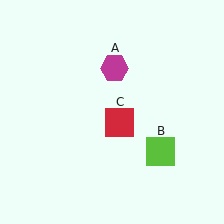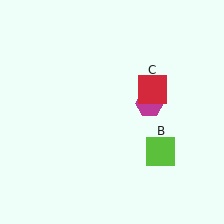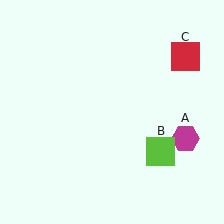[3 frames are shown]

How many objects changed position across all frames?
2 objects changed position: magenta hexagon (object A), red square (object C).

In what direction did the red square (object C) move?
The red square (object C) moved up and to the right.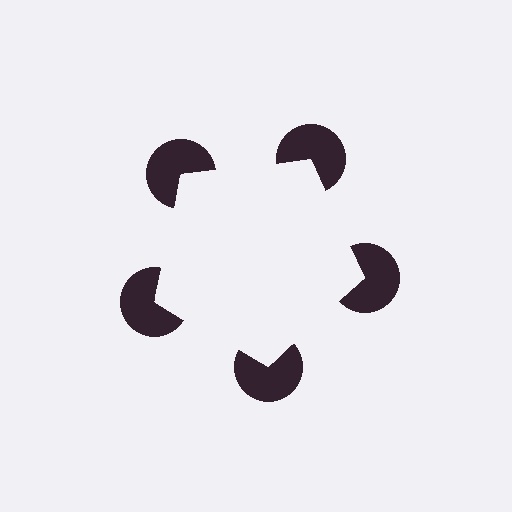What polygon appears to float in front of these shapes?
An illusory pentagon — its edges are inferred from the aligned wedge cuts in the pac-man discs, not physically drawn.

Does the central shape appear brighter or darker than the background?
It typically appears slightly brighter than the background, even though no actual brightness change is drawn.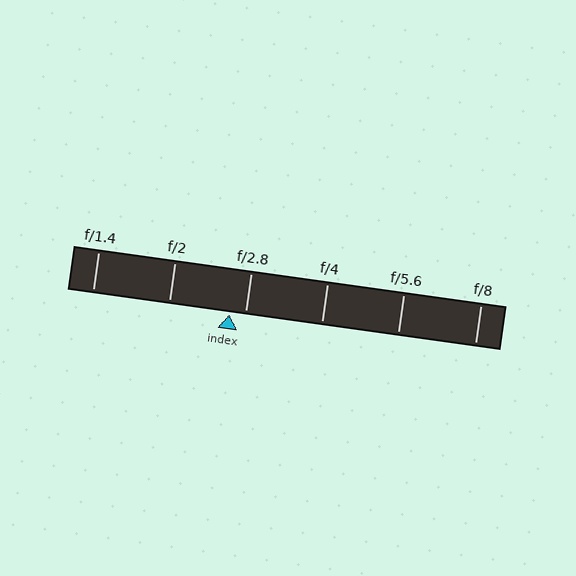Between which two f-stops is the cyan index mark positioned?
The index mark is between f/2 and f/2.8.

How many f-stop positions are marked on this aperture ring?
There are 6 f-stop positions marked.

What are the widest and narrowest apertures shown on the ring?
The widest aperture shown is f/1.4 and the narrowest is f/8.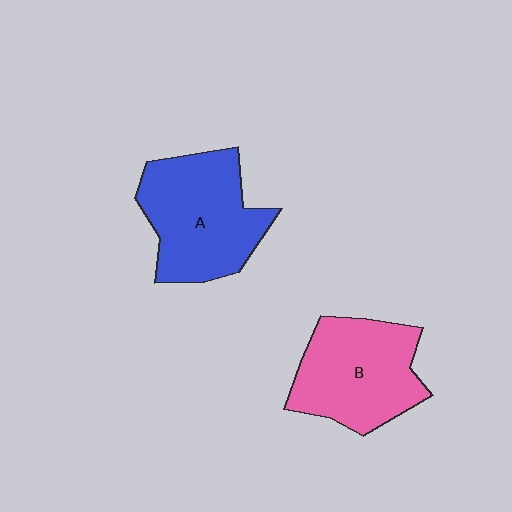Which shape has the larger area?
Shape A (blue).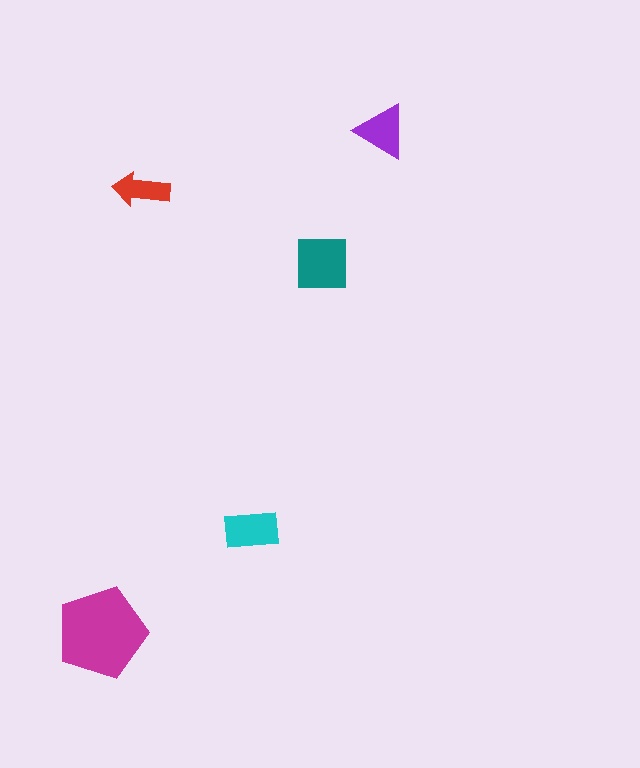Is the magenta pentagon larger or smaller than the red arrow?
Larger.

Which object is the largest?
The magenta pentagon.